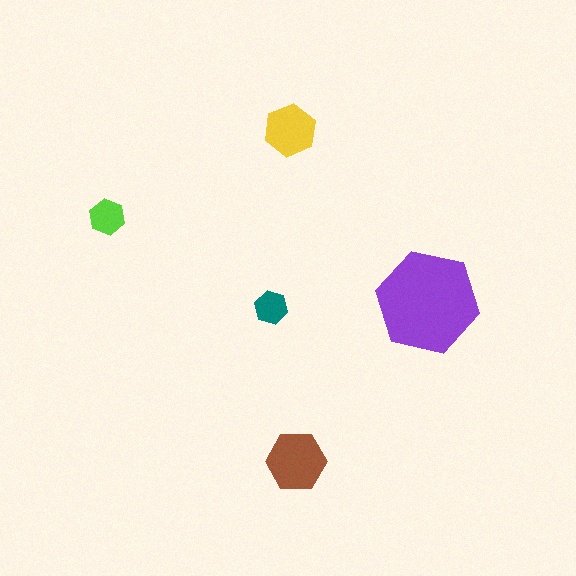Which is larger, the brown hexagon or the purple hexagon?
The purple one.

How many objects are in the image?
There are 5 objects in the image.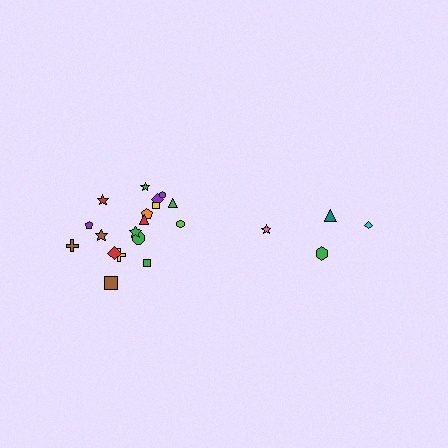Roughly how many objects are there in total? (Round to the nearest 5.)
Roughly 20 objects in total.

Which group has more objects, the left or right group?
The left group.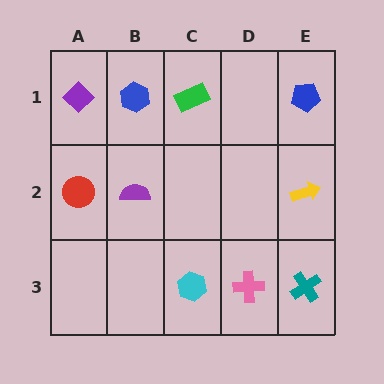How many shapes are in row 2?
3 shapes.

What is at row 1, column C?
A green rectangle.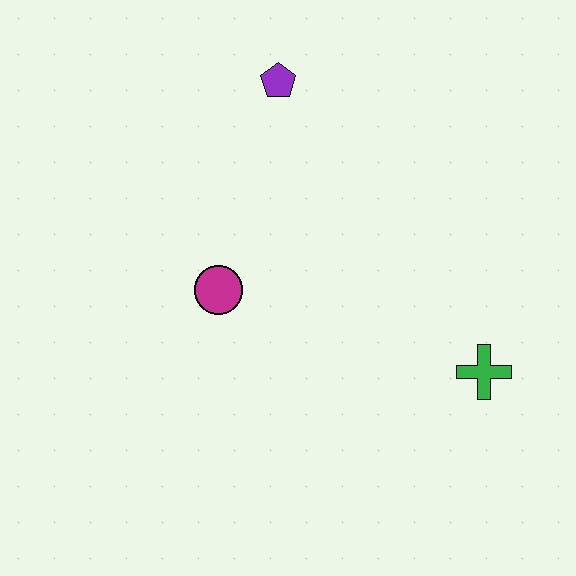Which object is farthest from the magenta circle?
The green cross is farthest from the magenta circle.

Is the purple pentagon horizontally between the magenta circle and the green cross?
Yes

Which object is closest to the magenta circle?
The purple pentagon is closest to the magenta circle.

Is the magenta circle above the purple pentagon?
No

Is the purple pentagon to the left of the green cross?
Yes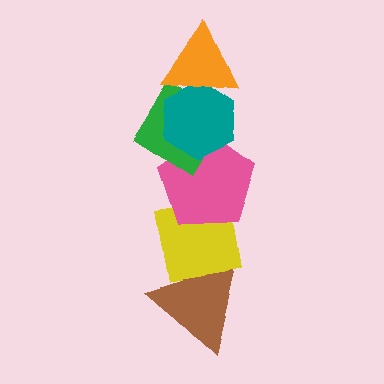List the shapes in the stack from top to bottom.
From top to bottom: the orange triangle, the teal hexagon, the green diamond, the pink pentagon, the yellow square, the brown triangle.